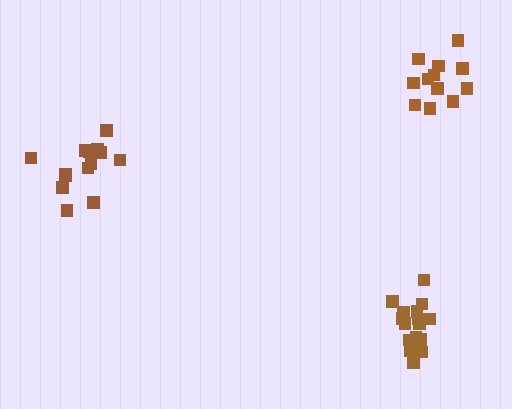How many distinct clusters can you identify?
There are 3 distinct clusters.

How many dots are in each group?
Group 1: 12 dots, Group 2: 14 dots, Group 3: 17 dots (43 total).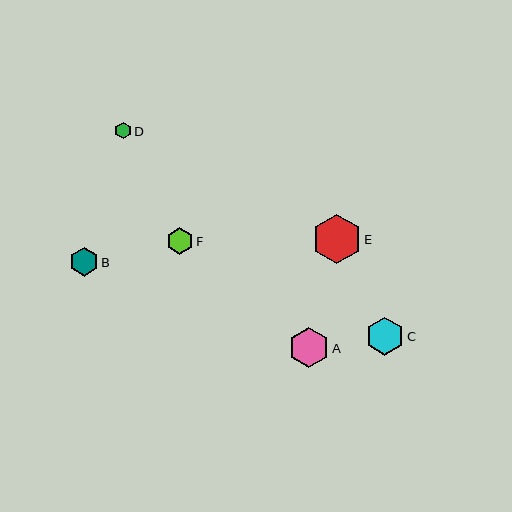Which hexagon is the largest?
Hexagon E is the largest with a size of approximately 49 pixels.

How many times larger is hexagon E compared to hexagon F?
Hexagon E is approximately 1.8 times the size of hexagon F.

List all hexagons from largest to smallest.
From largest to smallest: E, A, C, B, F, D.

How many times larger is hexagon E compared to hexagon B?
Hexagon E is approximately 1.7 times the size of hexagon B.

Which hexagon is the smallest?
Hexagon D is the smallest with a size of approximately 16 pixels.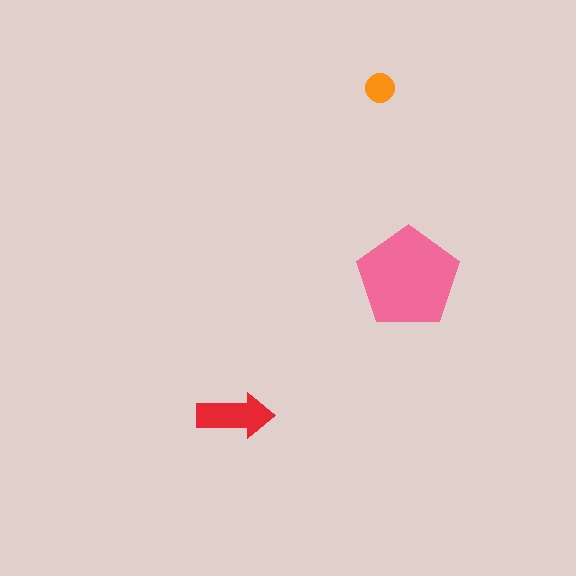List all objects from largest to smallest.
The pink pentagon, the red arrow, the orange circle.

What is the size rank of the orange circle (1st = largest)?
3rd.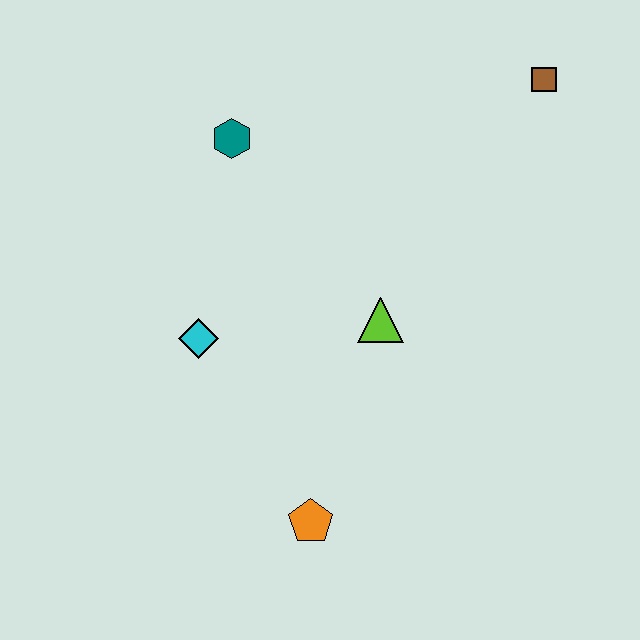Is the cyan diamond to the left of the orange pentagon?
Yes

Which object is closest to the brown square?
The lime triangle is closest to the brown square.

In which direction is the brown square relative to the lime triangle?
The brown square is above the lime triangle.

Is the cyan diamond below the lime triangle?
Yes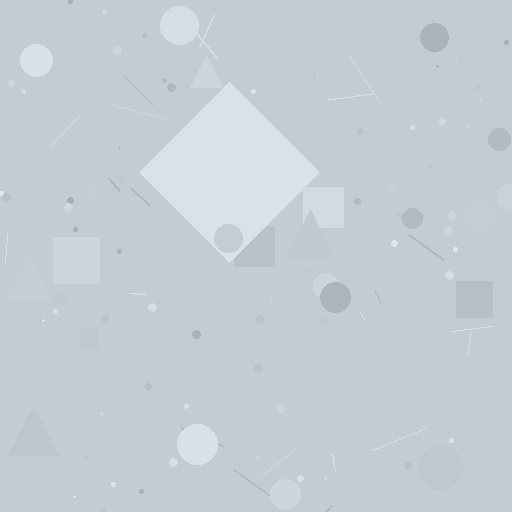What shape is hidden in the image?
A diamond is hidden in the image.